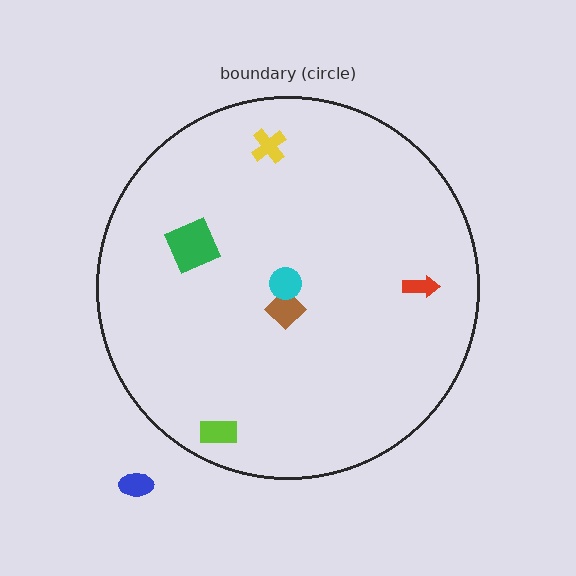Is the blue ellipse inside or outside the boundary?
Outside.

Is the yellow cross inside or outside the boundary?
Inside.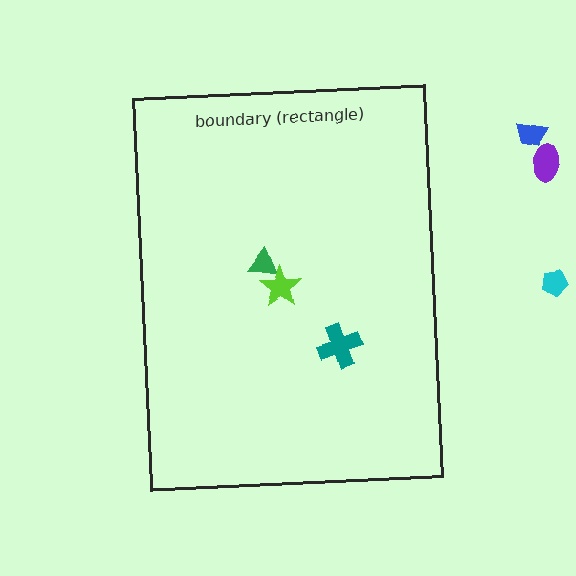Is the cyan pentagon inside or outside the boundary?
Outside.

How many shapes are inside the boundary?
3 inside, 3 outside.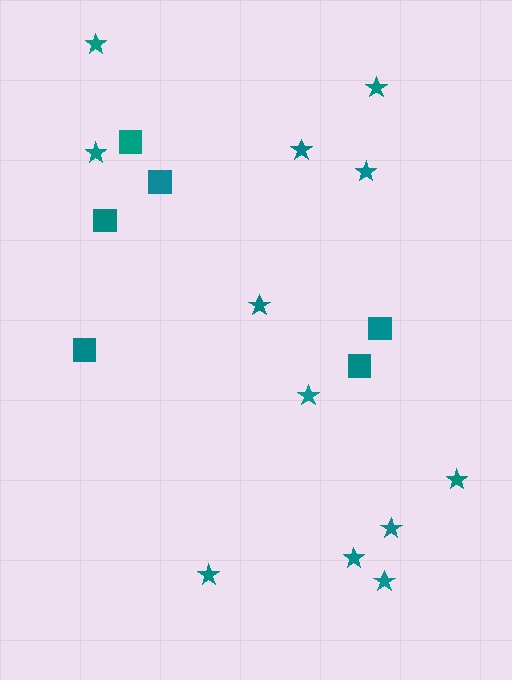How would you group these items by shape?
There are 2 groups: one group of squares (6) and one group of stars (12).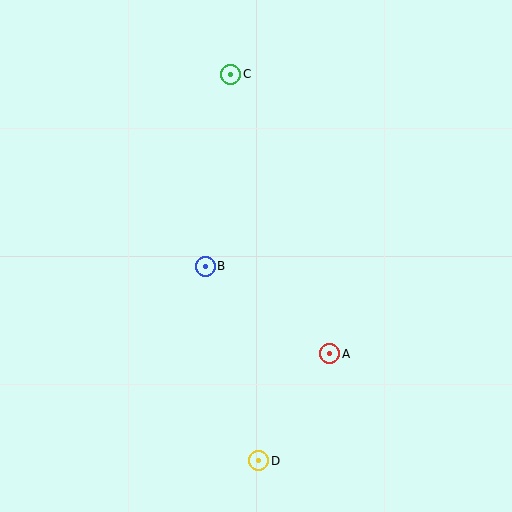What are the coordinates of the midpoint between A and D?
The midpoint between A and D is at (294, 407).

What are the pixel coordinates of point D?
Point D is at (259, 461).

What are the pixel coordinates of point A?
Point A is at (330, 354).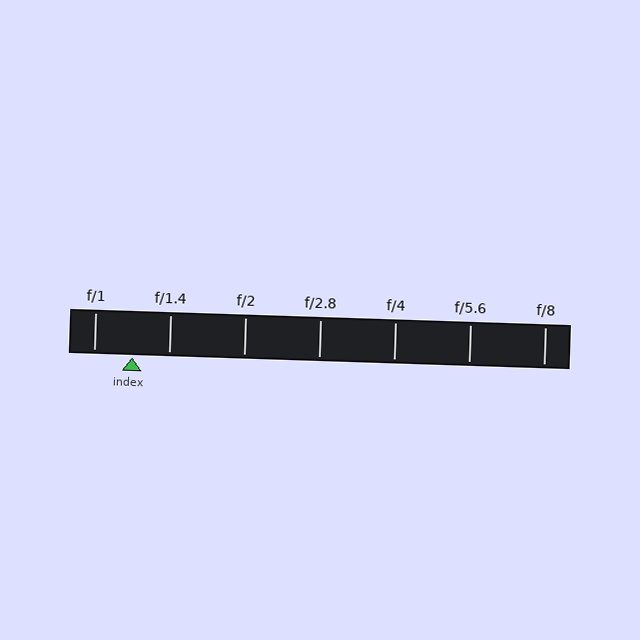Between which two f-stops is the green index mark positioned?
The index mark is between f/1 and f/1.4.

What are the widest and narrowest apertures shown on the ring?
The widest aperture shown is f/1 and the narrowest is f/8.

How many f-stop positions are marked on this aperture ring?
There are 7 f-stop positions marked.